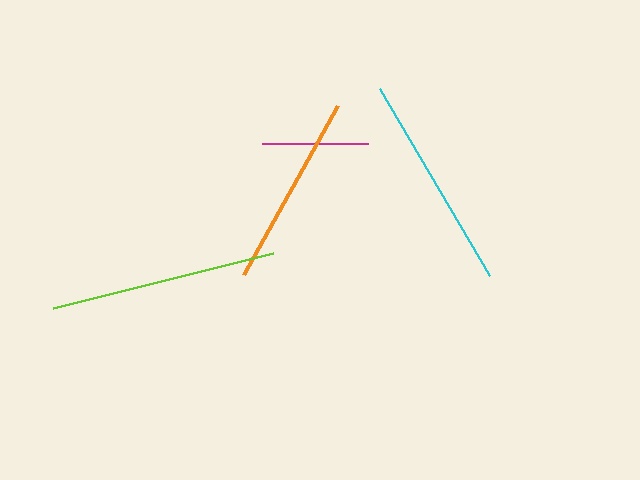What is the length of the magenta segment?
The magenta segment is approximately 106 pixels long.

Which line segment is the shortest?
The magenta line is the shortest at approximately 106 pixels.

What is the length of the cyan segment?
The cyan segment is approximately 217 pixels long.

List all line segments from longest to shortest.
From longest to shortest: lime, cyan, orange, magenta.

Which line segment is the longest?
The lime line is the longest at approximately 226 pixels.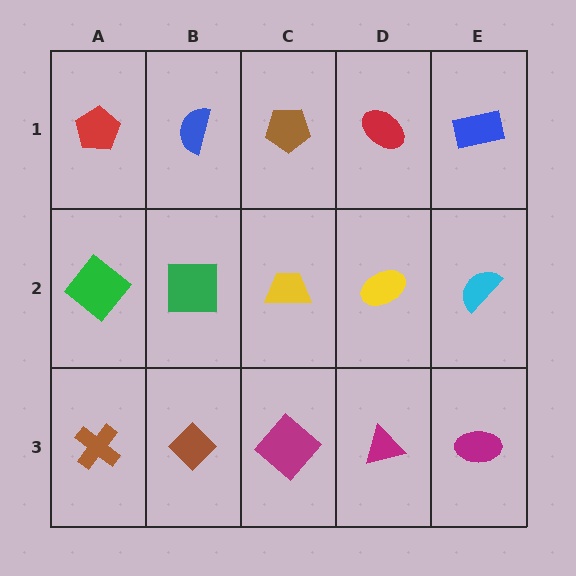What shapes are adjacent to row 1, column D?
A yellow ellipse (row 2, column D), a brown pentagon (row 1, column C), a blue rectangle (row 1, column E).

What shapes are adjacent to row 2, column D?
A red ellipse (row 1, column D), a magenta triangle (row 3, column D), a yellow trapezoid (row 2, column C), a cyan semicircle (row 2, column E).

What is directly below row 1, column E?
A cyan semicircle.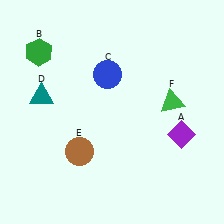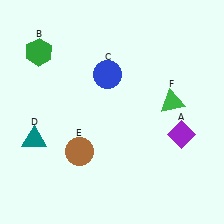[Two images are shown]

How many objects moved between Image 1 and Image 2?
1 object moved between the two images.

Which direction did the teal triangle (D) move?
The teal triangle (D) moved down.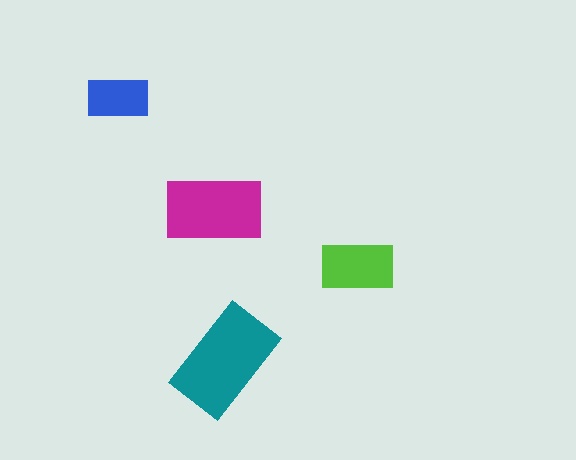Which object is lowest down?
The teal rectangle is bottommost.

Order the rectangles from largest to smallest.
the teal one, the magenta one, the lime one, the blue one.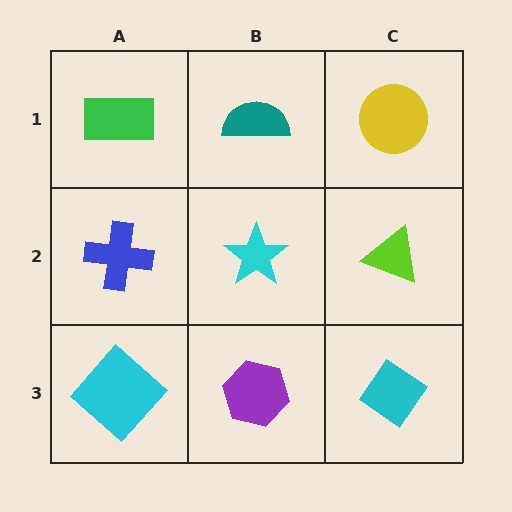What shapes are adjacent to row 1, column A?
A blue cross (row 2, column A), a teal semicircle (row 1, column B).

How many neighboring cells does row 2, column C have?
3.